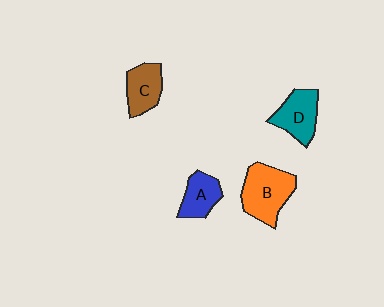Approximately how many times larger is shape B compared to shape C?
Approximately 1.5 times.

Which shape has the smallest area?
Shape A (blue).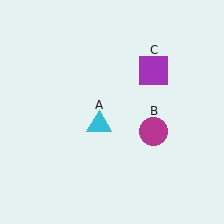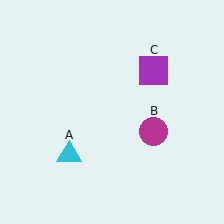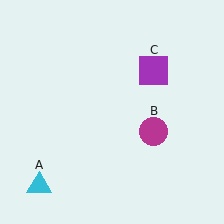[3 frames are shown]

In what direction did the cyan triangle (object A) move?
The cyan triangle (object A) moved down and to the left.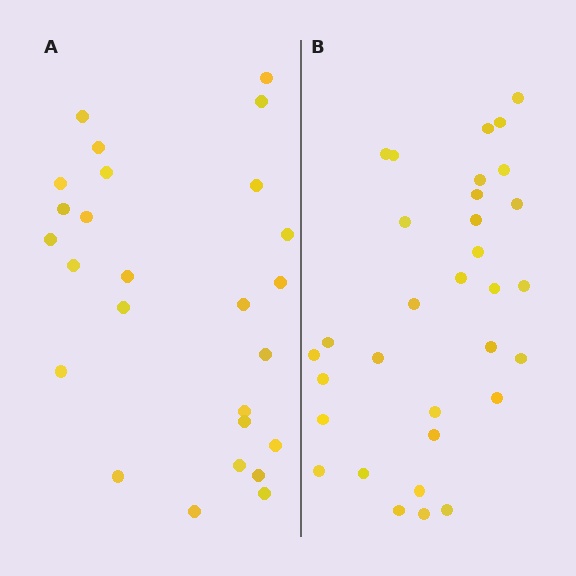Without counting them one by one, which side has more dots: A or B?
Region B (the right region) has more dots.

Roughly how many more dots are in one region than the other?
Region B has about 6 more dots than region A.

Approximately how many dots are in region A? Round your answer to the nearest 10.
About 30 dots. (The exact count is 26, which rounds to 30.)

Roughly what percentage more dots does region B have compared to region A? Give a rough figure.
About 25% more.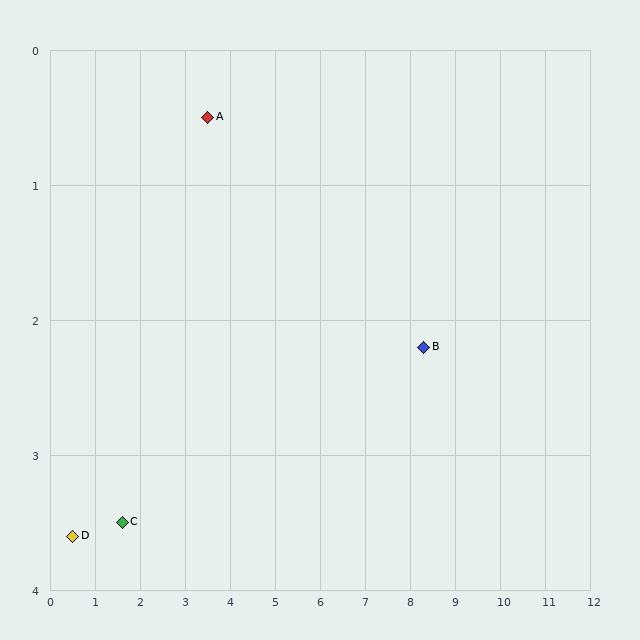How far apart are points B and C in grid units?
Points B and C are about 6.8 grid units apart.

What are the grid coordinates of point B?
Point B is at approximately (8.3, 2.2).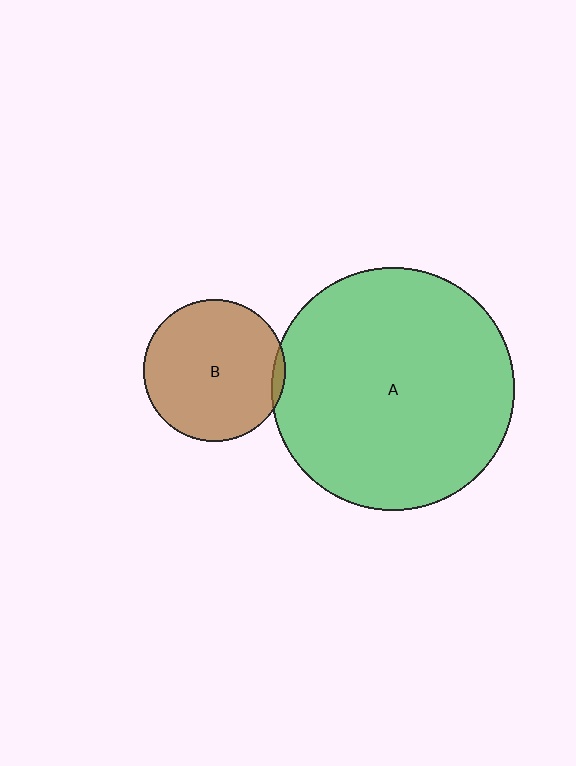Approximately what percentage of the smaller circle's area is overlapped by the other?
Approximately 5%.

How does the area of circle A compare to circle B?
Approximately 3.0 times.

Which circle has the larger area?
Circle A (green).